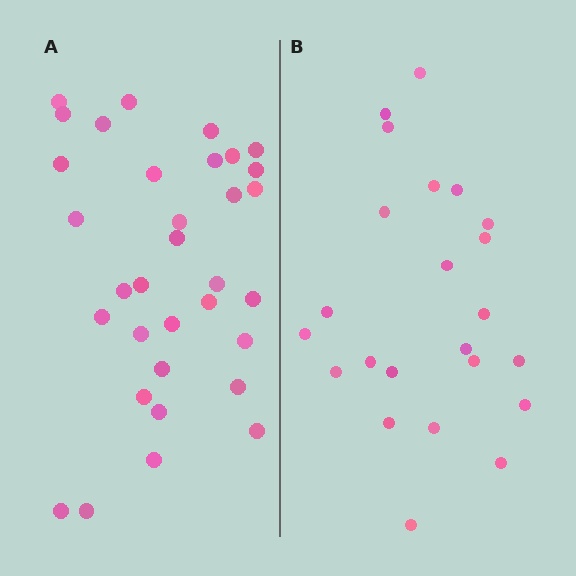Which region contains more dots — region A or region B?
Region A (the left region) has more dots.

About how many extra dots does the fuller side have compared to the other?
Region A has roughly 10 or so more dots than region B.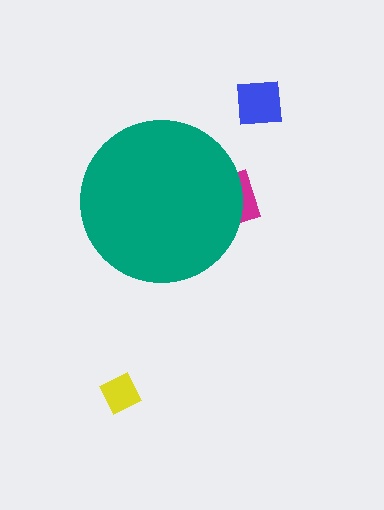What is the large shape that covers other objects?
A teal circle.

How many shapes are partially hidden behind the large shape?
1 shape is partially hidden.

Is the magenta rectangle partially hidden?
Yes, the magenta rectangle is partially hidden behind the teal circle.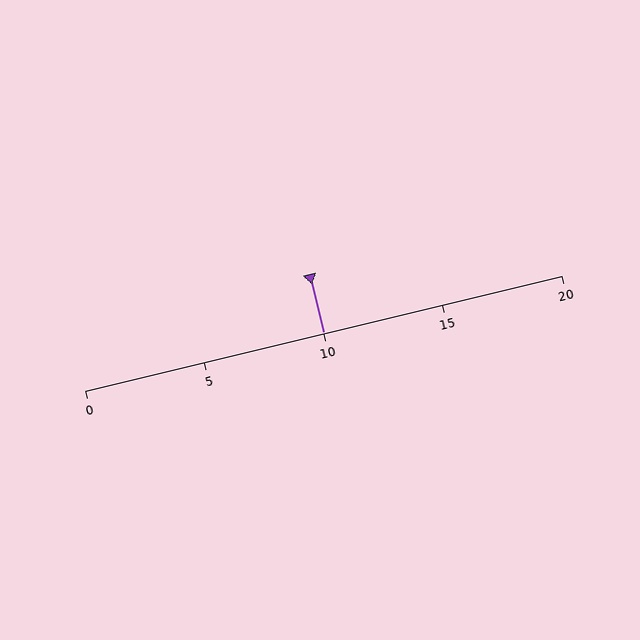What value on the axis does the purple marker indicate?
The marker indicates approximately 10.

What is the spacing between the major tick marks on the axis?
The major ticks are spaced 5 apart.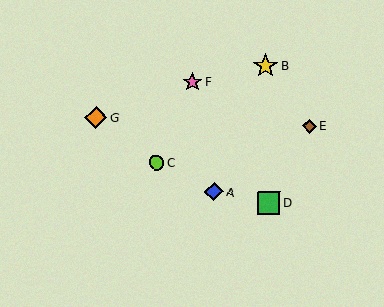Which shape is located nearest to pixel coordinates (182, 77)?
The pink star (labeled F) at (192, 82) is nearest to that location.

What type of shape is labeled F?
Shape F is a pink star.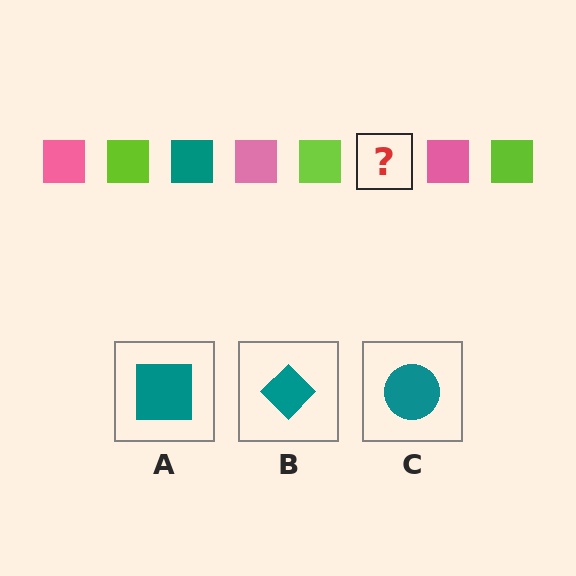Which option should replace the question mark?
Option A.